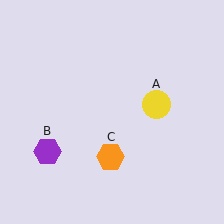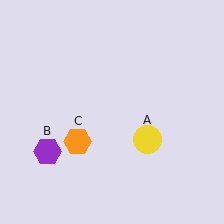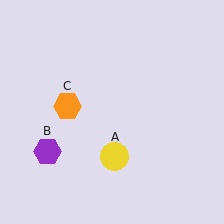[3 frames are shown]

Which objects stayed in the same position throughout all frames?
Purple hexagon (object B) remained stationary.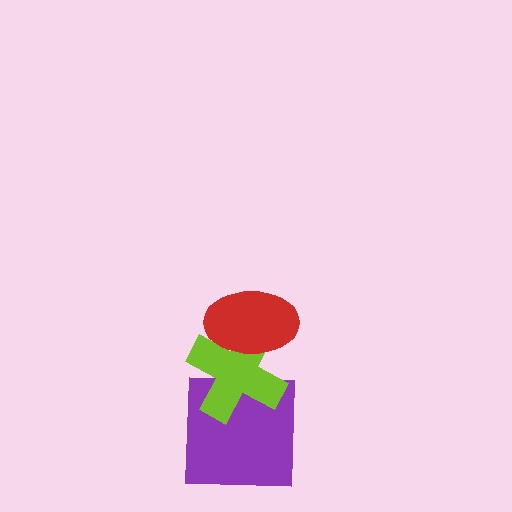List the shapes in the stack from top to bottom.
From top to bottom: the red ellipse, the lime cross, the purple square.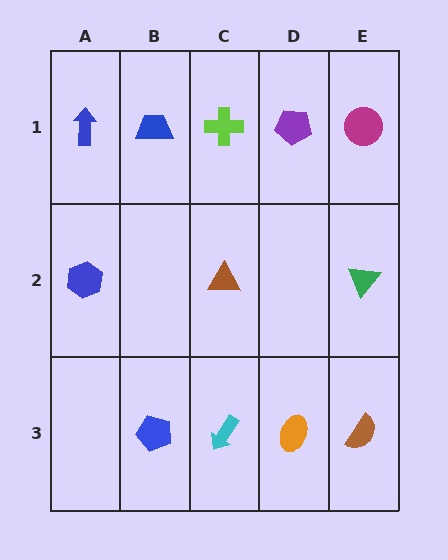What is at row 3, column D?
An orange ellipse.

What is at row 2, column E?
A green triangle.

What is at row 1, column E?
A magenta circle.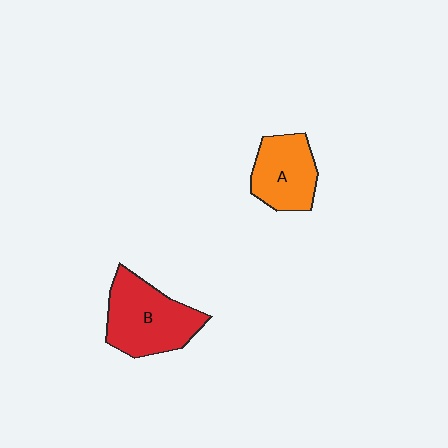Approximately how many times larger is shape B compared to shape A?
Approximately 1.4 times.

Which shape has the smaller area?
Shape A (orange).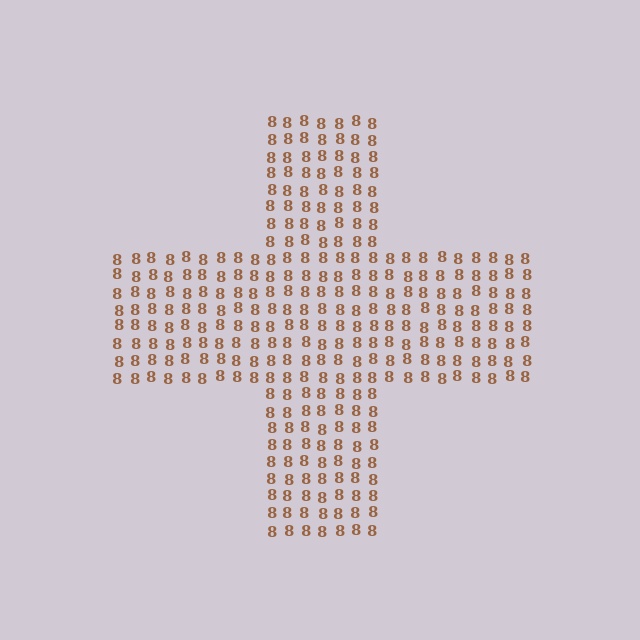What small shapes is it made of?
It is made of small digit 8's.